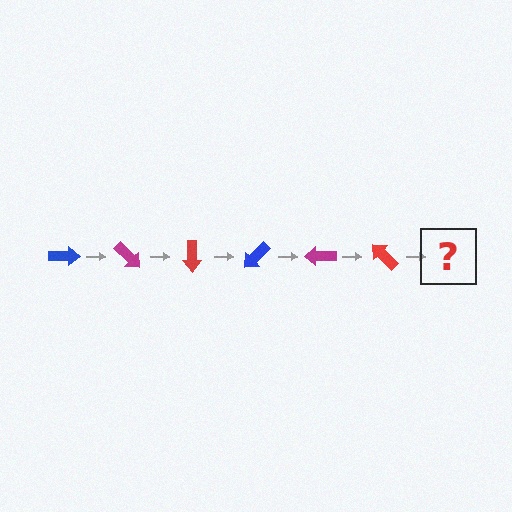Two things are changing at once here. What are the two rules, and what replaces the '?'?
The two rules are that it rotates 45 degrees each step and the color cycles through blue, magenta, and red. The '?' should be a blue arrow, rotated 270 degrees from the start.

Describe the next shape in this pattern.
It should be a blue arrow, rotated 270 degrees from the start.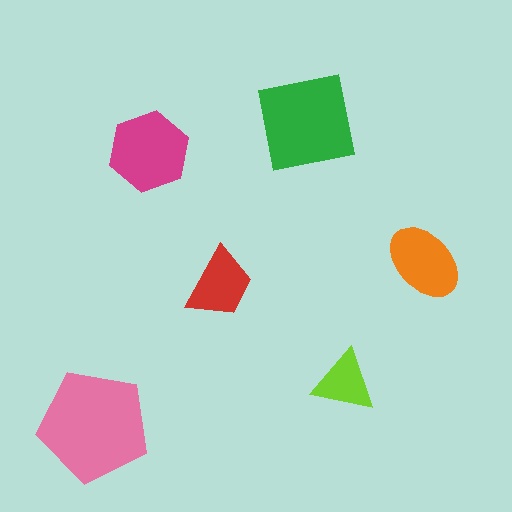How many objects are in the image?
There are 6 objects in the image.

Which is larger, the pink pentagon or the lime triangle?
The pink pentagon.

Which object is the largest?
The pink pentagon.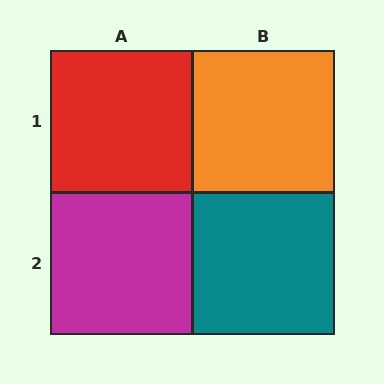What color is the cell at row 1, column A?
Red.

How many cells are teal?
1 cell is teal.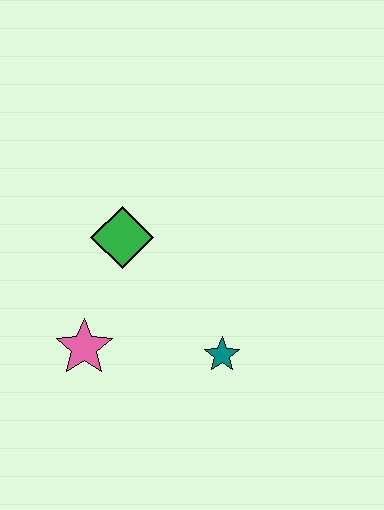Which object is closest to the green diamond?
The pink star is closest to the green diamond.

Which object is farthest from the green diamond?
The teal star is farthest from the green diamond.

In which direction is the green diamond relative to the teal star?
The green diamond is above the teal star.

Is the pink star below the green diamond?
Yes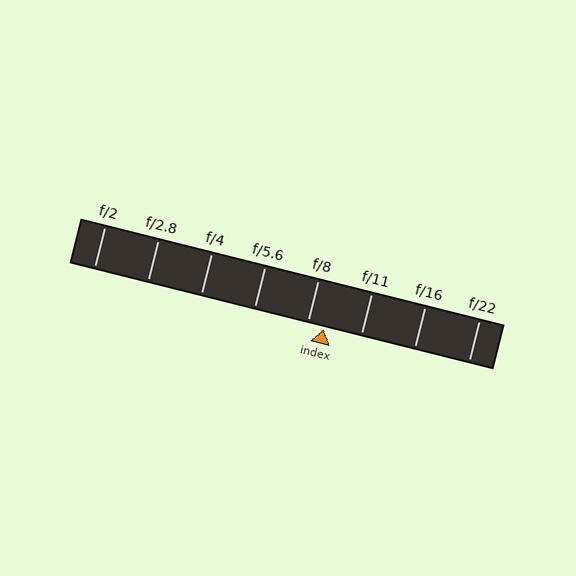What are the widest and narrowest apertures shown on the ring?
The widest aperture shown is f/2 and the narrowest is f/22.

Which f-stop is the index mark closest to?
The index mark is closest to f/8.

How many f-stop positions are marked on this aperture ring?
There are 8 f-stop positions marked.